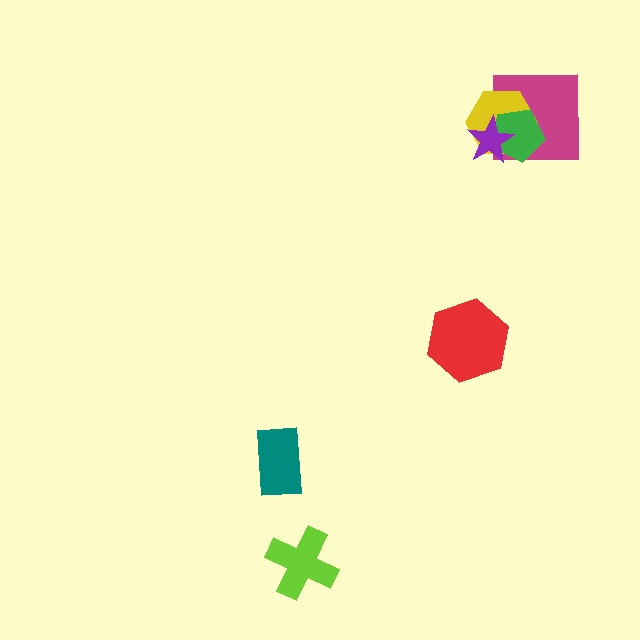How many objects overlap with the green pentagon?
3 objects overlap with the green pentagon.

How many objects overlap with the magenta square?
3 objects overlap with the magenta square.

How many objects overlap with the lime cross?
0 objects overlap with the lime cross.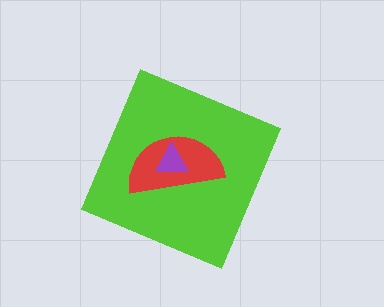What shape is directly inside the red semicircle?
The purple triangle.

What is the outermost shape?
The lime diamond.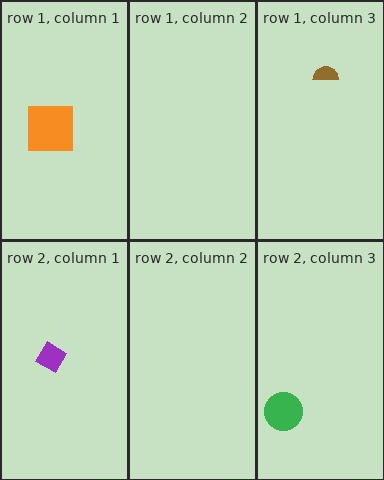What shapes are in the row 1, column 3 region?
The brown semicircle.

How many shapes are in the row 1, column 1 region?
1.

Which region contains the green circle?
The row 2, column 3 region.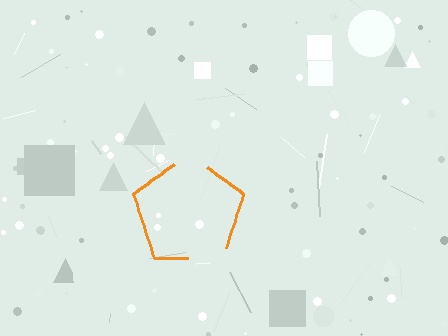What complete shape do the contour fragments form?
The contour fragments form a pentagon.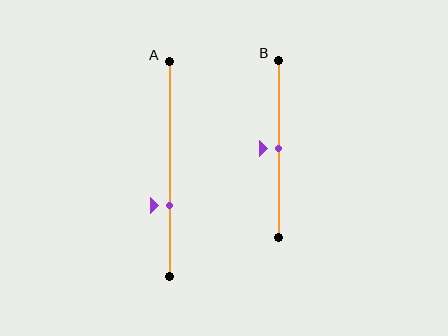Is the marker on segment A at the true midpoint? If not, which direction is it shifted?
No, the marker on segment A is shifted downward by about 17% of the segment length.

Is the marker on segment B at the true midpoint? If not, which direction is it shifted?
Yes, the marker on segment B is at the true midpoint.